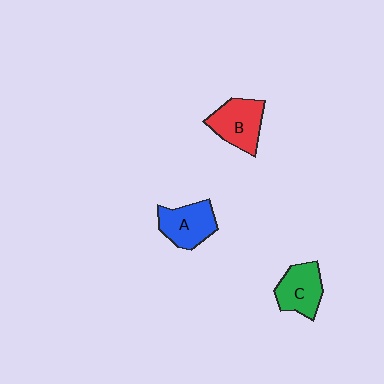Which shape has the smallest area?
Shape C (green).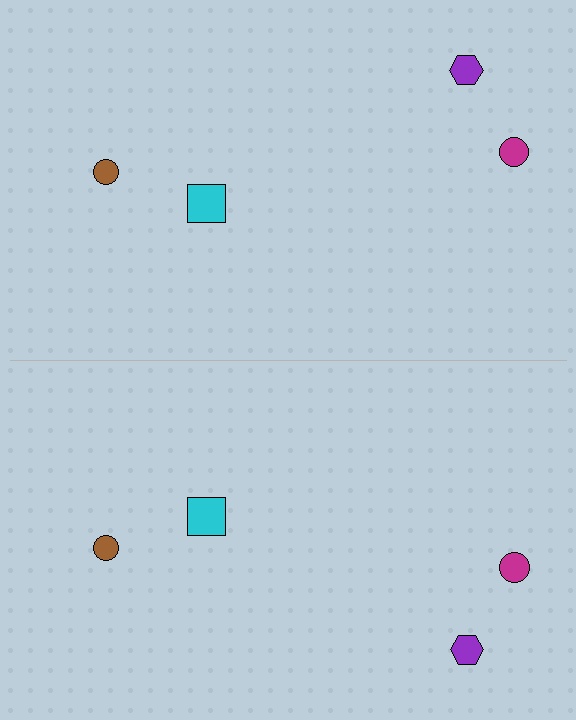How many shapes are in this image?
There are 8 shapes in this image.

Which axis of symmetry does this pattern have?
The pattern has a horizontal axis of symmetry running through the center of the image.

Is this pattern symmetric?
Yes, this pattern has bilateral (reflection) symmetry.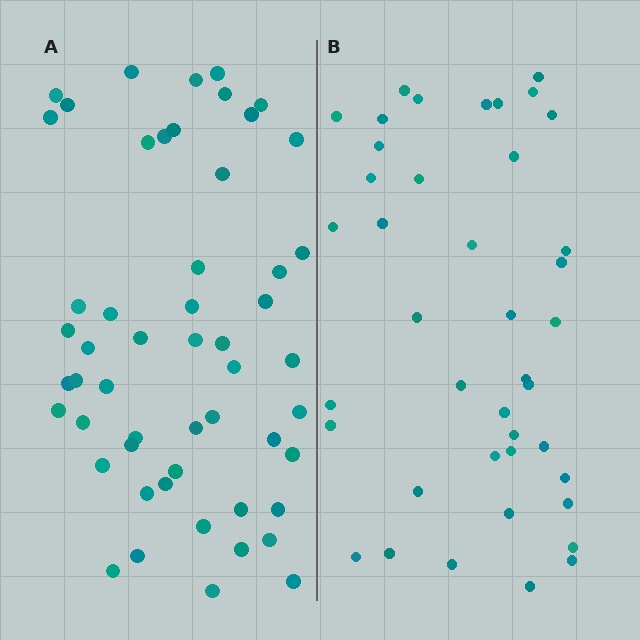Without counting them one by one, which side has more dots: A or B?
Region A (the left region) has more dots.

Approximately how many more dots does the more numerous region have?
Region A has roughly 12 or so more dots than region B.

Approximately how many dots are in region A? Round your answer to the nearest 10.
About 50 dots. (The exact count is 53, which rounds to 50.)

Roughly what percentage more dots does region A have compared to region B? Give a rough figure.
About 30% more.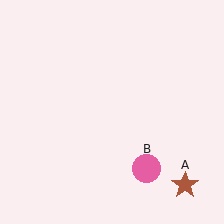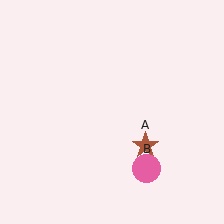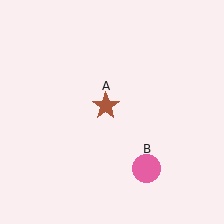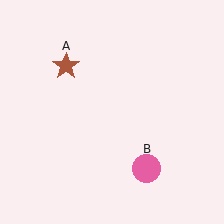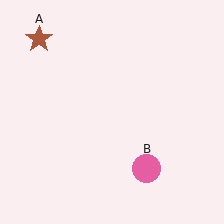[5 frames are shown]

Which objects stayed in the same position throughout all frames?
Pink circle (object B) remained stationary.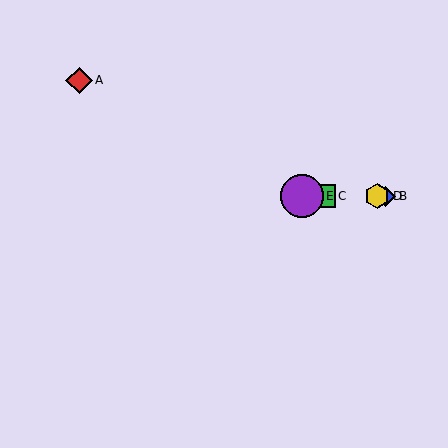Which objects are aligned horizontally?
Objects B, C, D, E are aligned horizontally.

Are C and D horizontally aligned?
Yes, both are at y≈196.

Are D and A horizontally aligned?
No, D is at y≈196 and A is at y≈80.